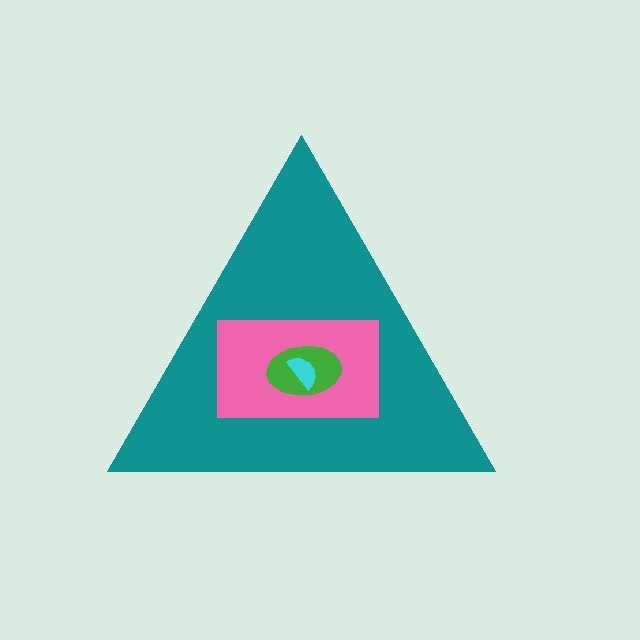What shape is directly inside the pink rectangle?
The green ellipse.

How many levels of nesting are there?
4.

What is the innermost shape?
The cyan semicircle.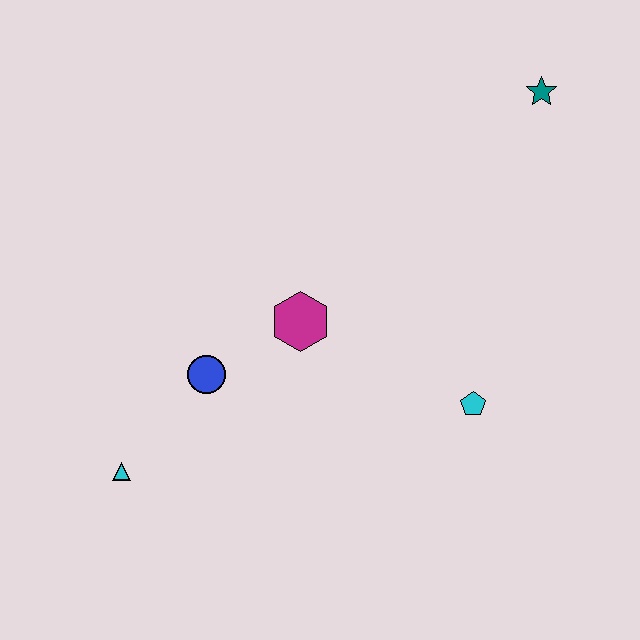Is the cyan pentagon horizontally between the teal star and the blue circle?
Yes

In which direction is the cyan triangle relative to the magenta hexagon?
The cyan triangle is to the left of the magenta hexagon.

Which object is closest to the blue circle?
The magenta hexagon is closest to the blue circle.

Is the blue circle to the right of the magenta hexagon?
No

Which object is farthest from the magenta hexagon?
The teal star is farthest from the magenta hexagon.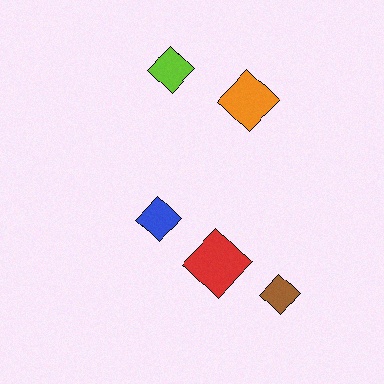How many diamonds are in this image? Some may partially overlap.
There are 5 diamonds.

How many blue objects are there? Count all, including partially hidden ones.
There is 1 blue object.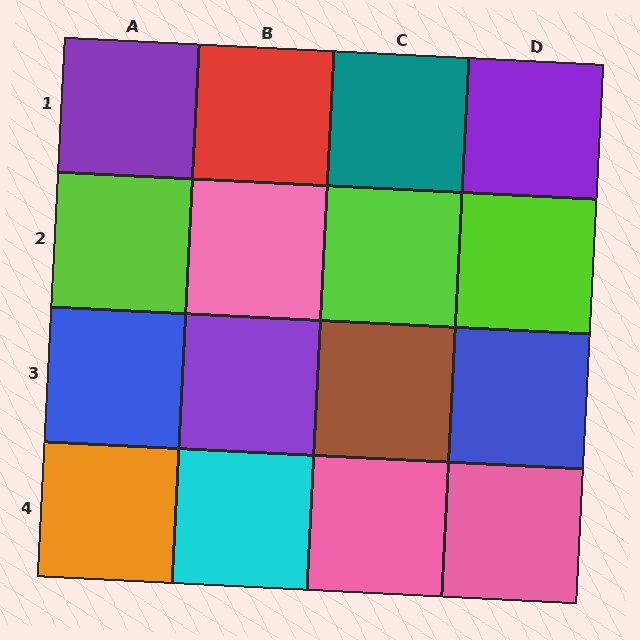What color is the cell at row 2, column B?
Pink.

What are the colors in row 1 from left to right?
Purple, red, teal, purple.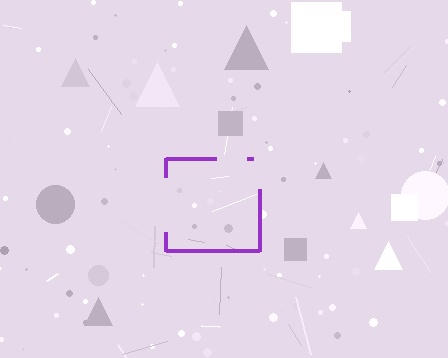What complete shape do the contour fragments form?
The contour fragments form a square.